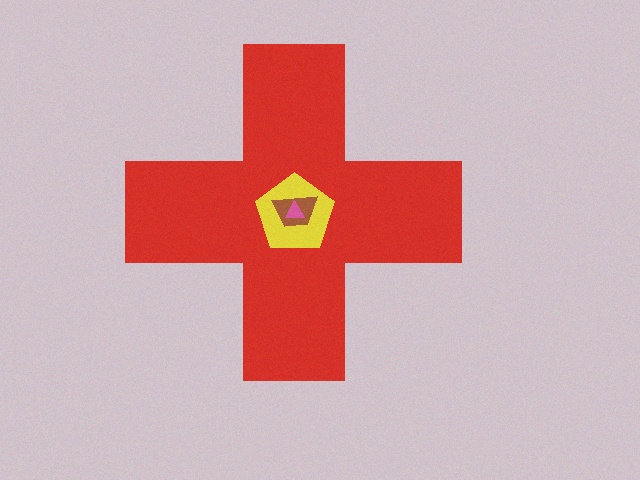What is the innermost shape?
The pink triangle.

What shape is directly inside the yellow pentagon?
The brown trapezoid.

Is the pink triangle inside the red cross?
Yes.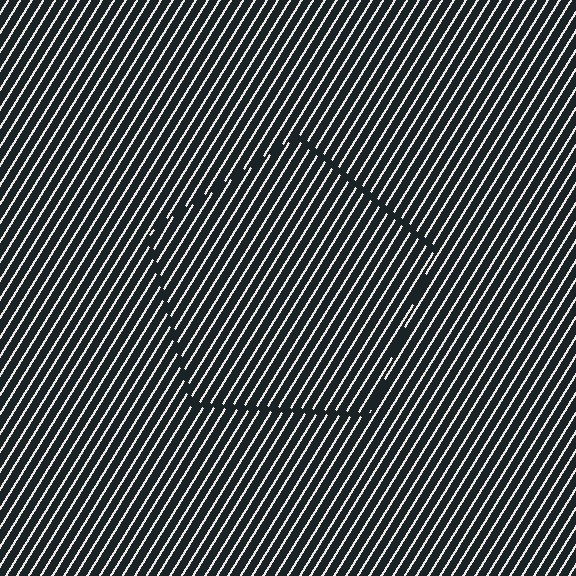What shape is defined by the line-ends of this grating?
An illusory pentagon. The interior of the shape contains the same grating, shifted by half a period — the contour is defined by the phase discontinuity where line-ends from the inner and outer gratings abut.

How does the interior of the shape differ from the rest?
The interior of the shape contains the same grating, shifted by half a period — the contour is defined by the phase discontinuity where line-ends from the inner and outer gratings abut.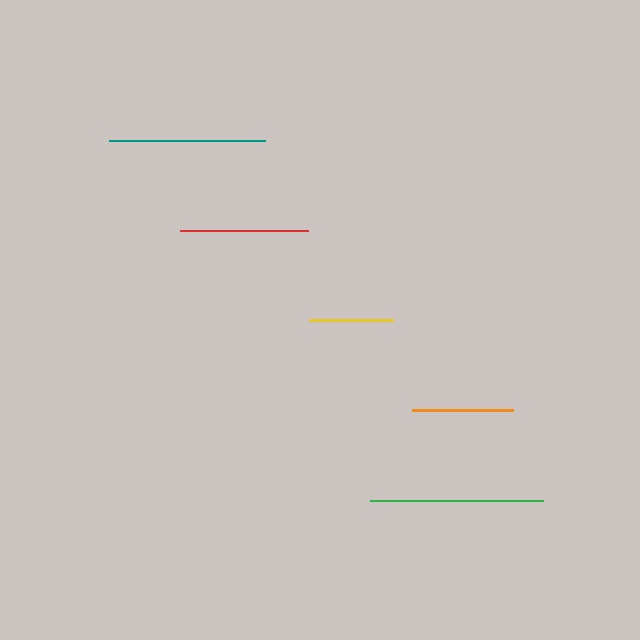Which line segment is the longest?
The green line is the longest at approximately 174 pixels.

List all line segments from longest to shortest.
From longest to shortest: green, teal, red, orange, yellow.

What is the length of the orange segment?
The orange segment is approximately 101 pixels long.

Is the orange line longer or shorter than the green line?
The green line is longer than the orange line.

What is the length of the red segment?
The red segment is approximately 128 pixels long.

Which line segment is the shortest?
The yellow line is the shortest at approximately 84 pixels.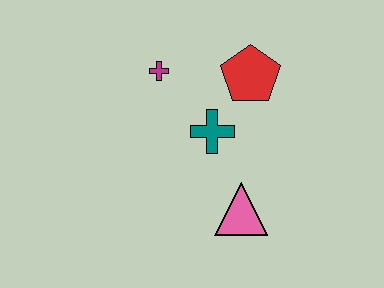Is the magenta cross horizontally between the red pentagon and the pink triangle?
No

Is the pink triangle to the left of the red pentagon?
Yes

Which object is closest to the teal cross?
The red pentagon is closest to the teal cross.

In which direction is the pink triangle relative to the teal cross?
The pink triangle is below the teal cross.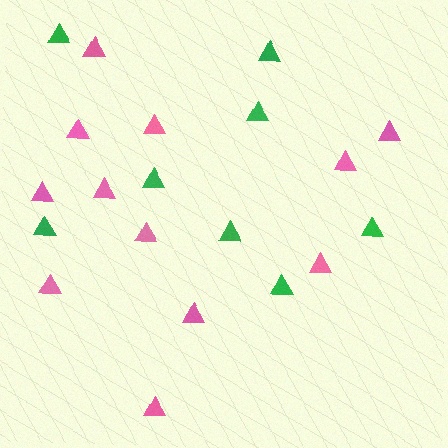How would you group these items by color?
There are 2 groups: one group of pink triangles (12) and one group of green triangles (8).